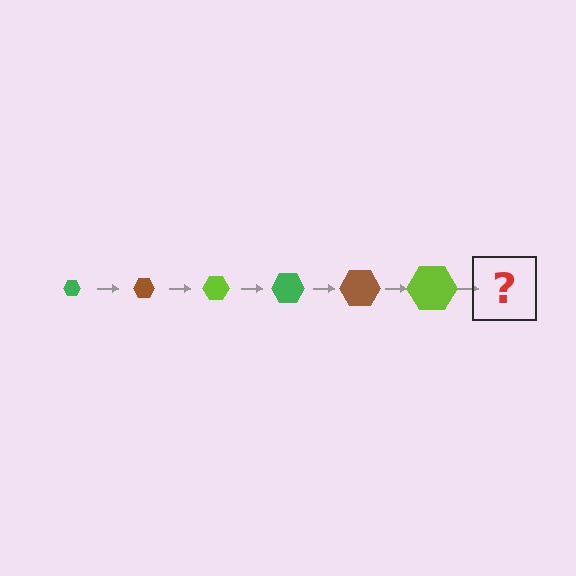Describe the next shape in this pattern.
It should be a green hexagon, larger than the previous one.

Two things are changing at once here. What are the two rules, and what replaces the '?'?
The two rules are that the hexagon grows larger each step and the color cycles through green, brown, and lime. The '?' should be a green hexagon, larger than the previous one.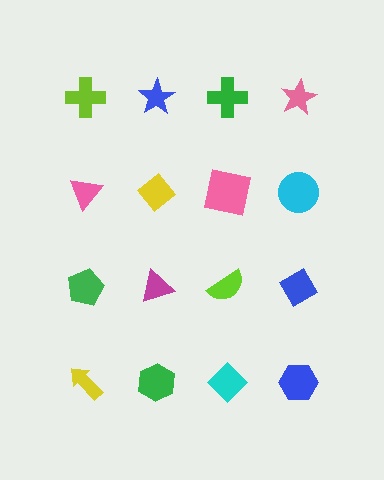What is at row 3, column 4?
A blue diamond.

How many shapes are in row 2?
4 shapes.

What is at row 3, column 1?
A green pentagon.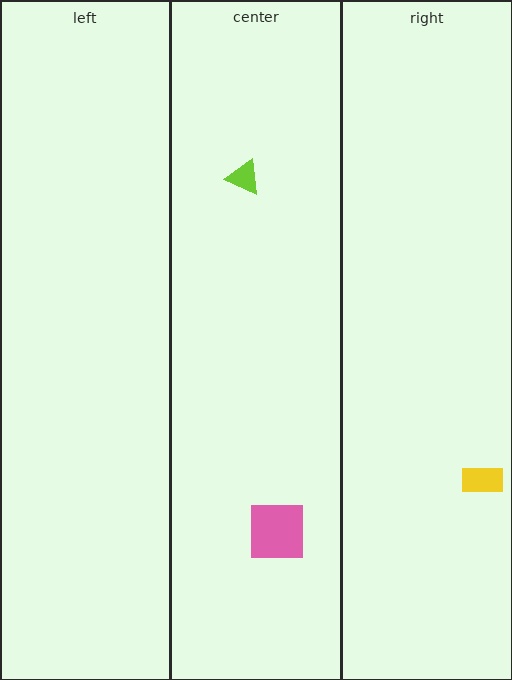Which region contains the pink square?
The center region.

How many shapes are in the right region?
1.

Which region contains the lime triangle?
The center region.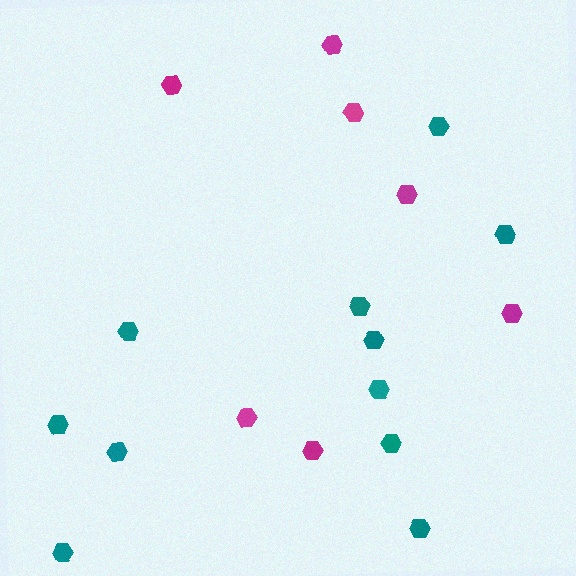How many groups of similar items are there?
There are 2 groups: one group of magenta hexagons (7) and one group of teal hexagons (11).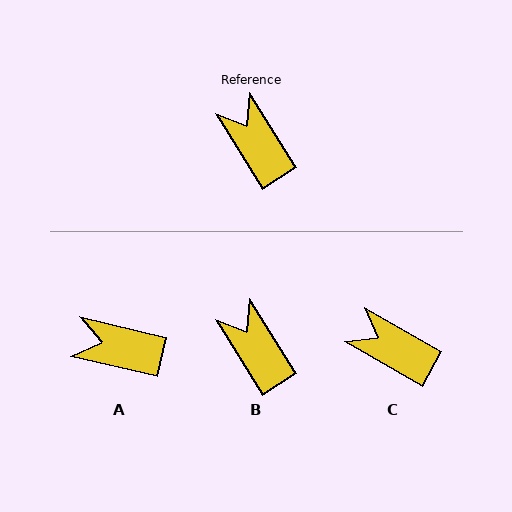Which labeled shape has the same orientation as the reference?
B.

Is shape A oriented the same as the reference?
No, it is off by about 45 degrees.